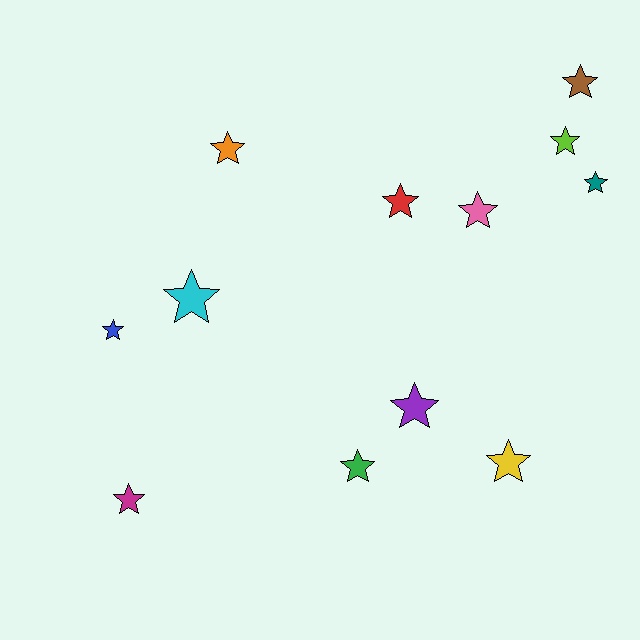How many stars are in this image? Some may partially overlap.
There are 12 stars.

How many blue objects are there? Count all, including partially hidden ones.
There is 1 blue object.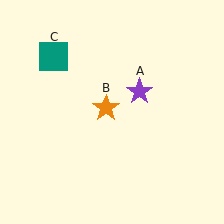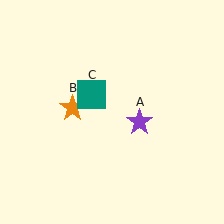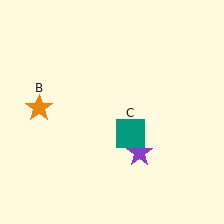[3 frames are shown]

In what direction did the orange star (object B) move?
The orange star (object B) moved left.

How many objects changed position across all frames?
3 objects changed position: purple star (object A), orange star (object B), teal square (object C).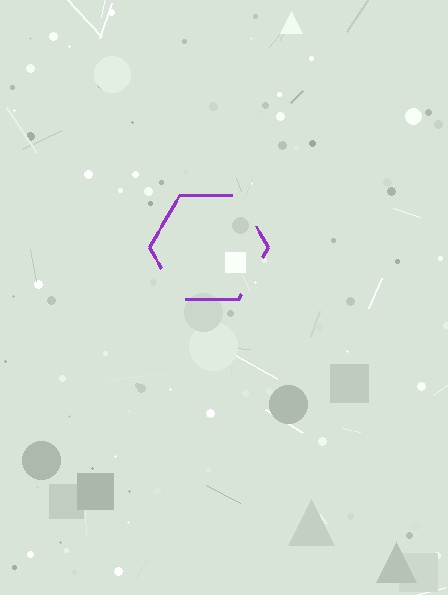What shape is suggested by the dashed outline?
The dashed outline suggests a hexagon.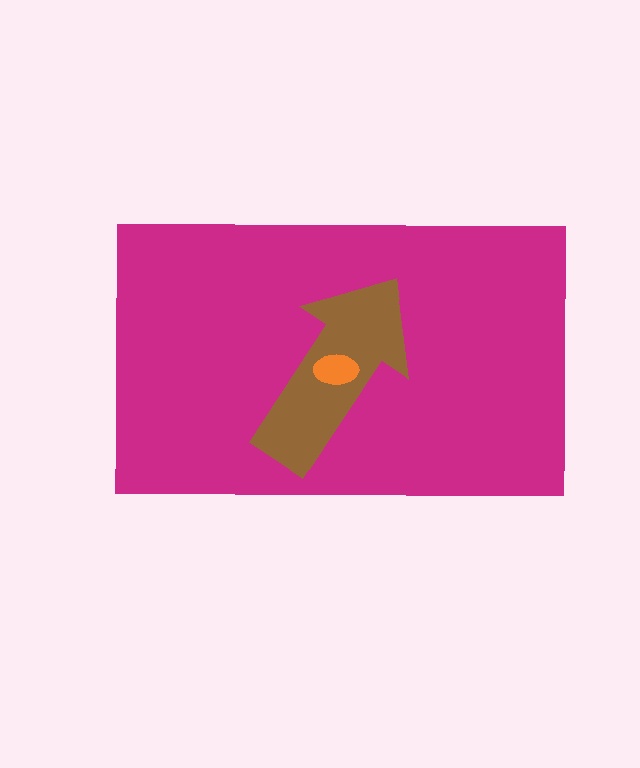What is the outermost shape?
The magenta rectangle.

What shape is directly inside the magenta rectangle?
The brown arrow.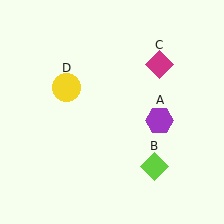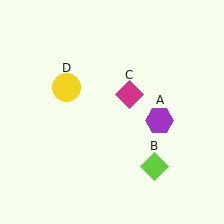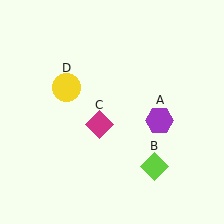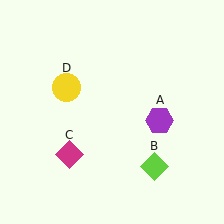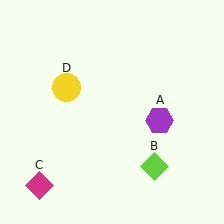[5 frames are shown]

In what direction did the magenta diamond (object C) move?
The magenta diamond (object C) moved down and to the left.